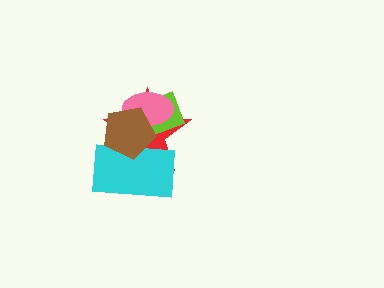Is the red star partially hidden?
Yes, it is partially covered by another shape.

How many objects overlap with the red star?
4 objects overlap with the red star.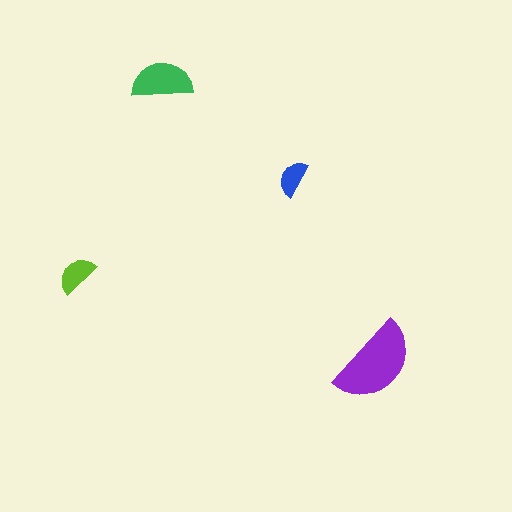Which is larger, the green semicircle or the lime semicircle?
The green one.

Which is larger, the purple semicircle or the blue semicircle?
The purple one.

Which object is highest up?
The green semicircle is topmost.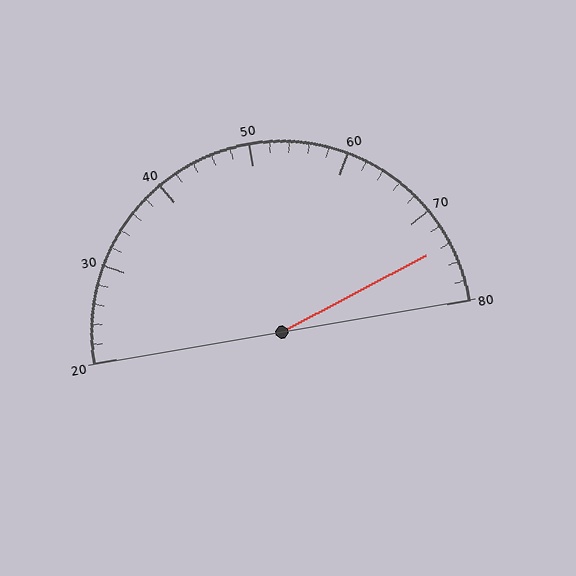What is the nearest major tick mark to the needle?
The nearest major tick mark is 70.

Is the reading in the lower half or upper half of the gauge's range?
The reading is in the upper half of the range (20 to 80).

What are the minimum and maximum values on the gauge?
The gauge ranges from 20 to 80.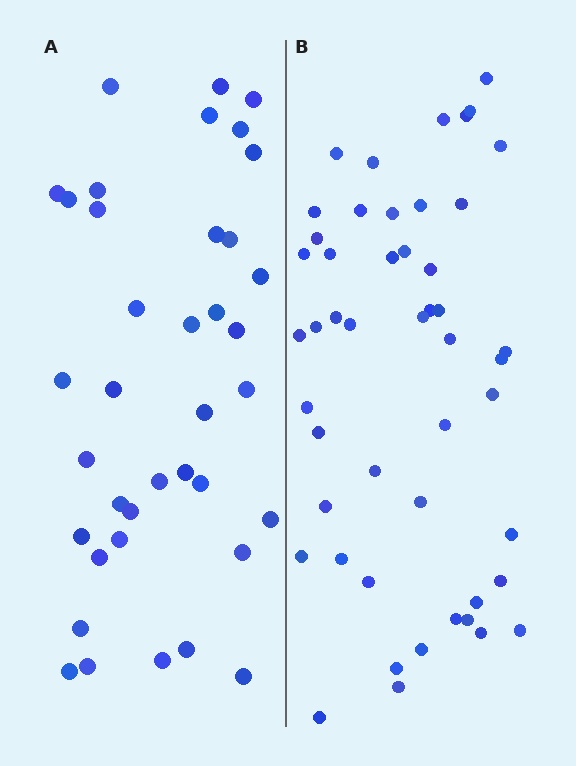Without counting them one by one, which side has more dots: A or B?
Region B (the right region) has more dots.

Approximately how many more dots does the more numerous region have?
Region B has roughly 12 or so more dots than region A.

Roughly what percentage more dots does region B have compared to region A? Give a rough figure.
About 30% more.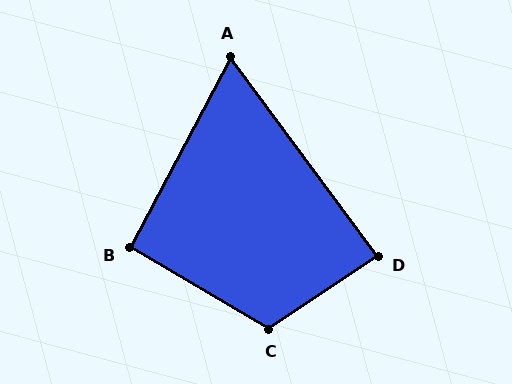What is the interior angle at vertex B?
Approximately 93 degrees (approximately right).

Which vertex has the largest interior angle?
C, at approximately 116 degrees.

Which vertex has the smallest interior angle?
A, at approximately 64 degrees.